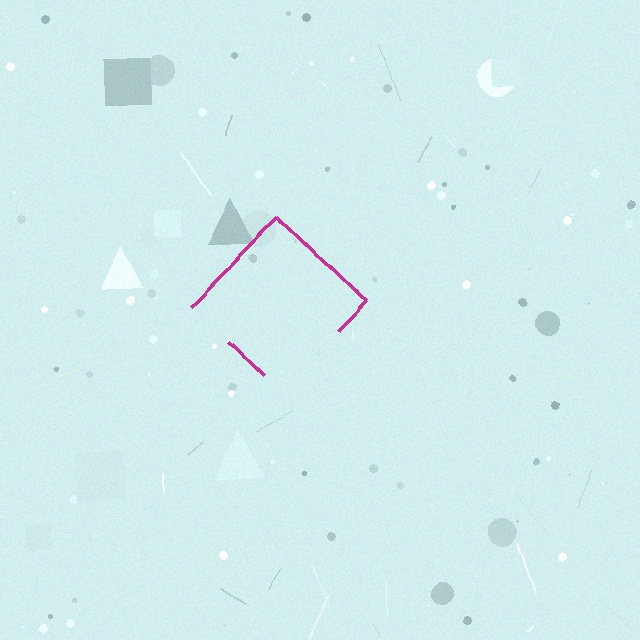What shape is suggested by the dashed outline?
The dashed outline suggests a diamond.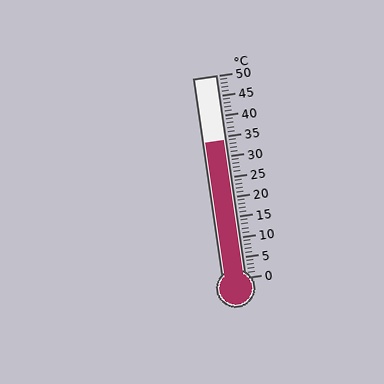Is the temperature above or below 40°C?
The temperature is below 40°C.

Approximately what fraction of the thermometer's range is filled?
The thermometer is filled to approximately 70% of its range.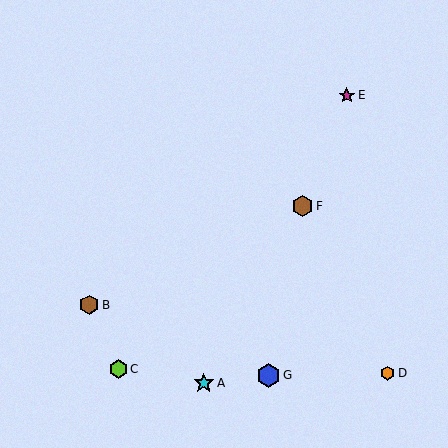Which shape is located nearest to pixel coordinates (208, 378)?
The cyan star (labeled A) at (204, 383) is nearest to that location.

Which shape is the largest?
The blue hexagon (labeled G) is the largest.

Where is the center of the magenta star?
The center of the magenta star is at (347, 96).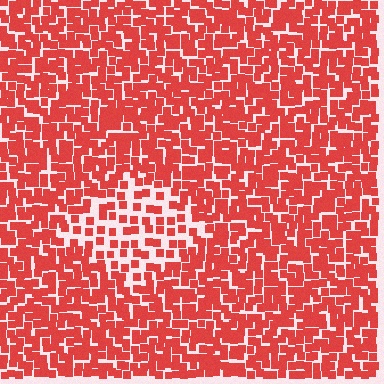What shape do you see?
I see a diamond.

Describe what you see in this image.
The image contains small red elements arranged at two different densities. A diamond-shaped region is visible where the elements are less densely packed than the surrounding area.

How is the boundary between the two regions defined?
The boundary is defined by a change in element density (approximately 2.1x ratio). All elements are the same color, size, and shape.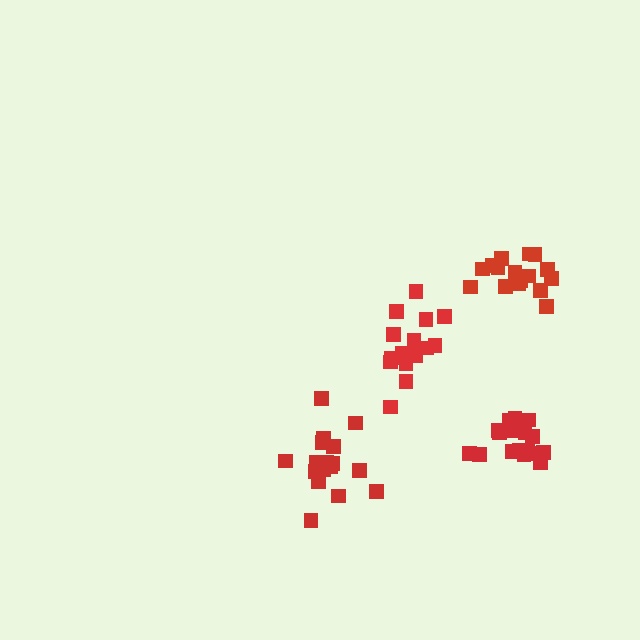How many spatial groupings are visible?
There are 4 spatial groupings.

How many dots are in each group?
Group 1: 18 dots, Group 2: 19 dots, Group 3: 17 dots, Group 4: 17 dots (71 total).